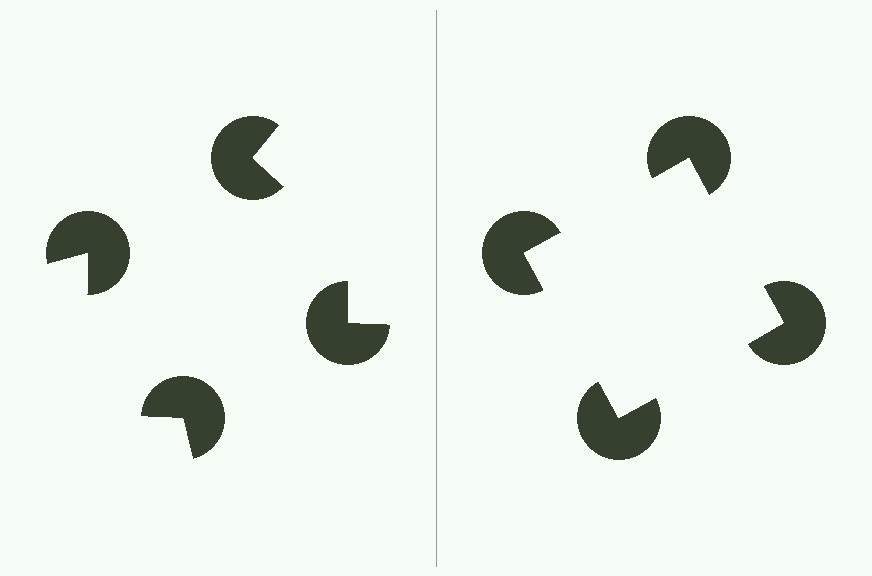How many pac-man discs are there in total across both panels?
8 — 4 on each side.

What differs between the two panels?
The pac-man discs are positioned identically on both sides; only the wedge orientations differ. On the right they align to a square; on the left they are misaligned.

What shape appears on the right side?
An illusory square.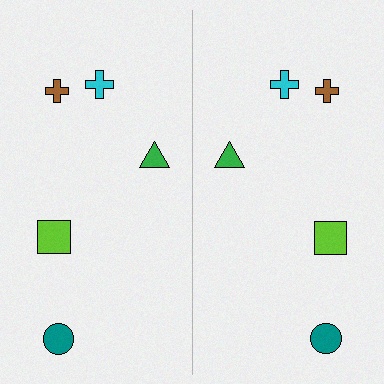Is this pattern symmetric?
Yes, this pattern has bilateral (reflection) symmetry.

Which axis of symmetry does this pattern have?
The pattern has a vertical axis of symmetry running through the center of the image.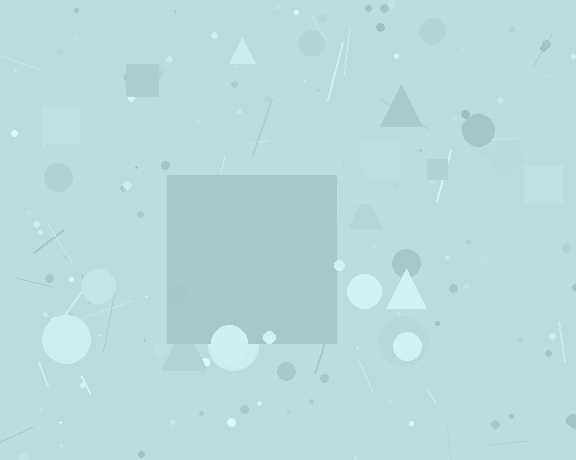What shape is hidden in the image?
A square is hidden in the image.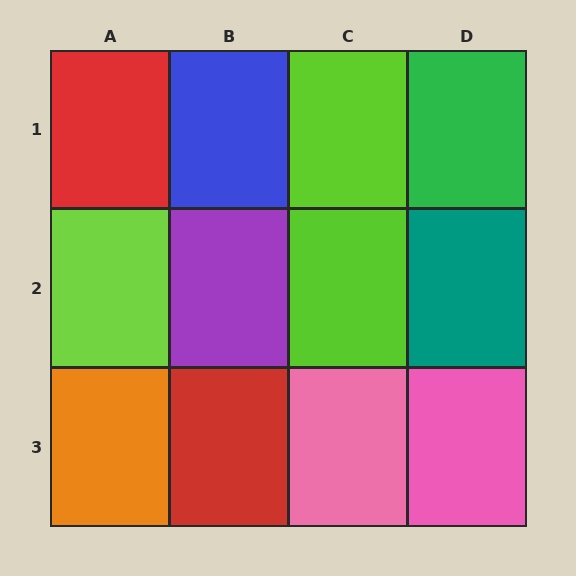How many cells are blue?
1 cell is blue.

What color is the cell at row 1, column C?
Lime.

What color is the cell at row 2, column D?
Teal.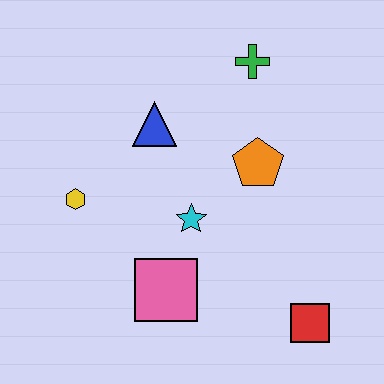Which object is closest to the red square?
The pink square is closest to the red square.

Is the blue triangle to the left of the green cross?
Yes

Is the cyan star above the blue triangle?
No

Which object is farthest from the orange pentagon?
The yellow hexagon is farthest from the orange pentagon.